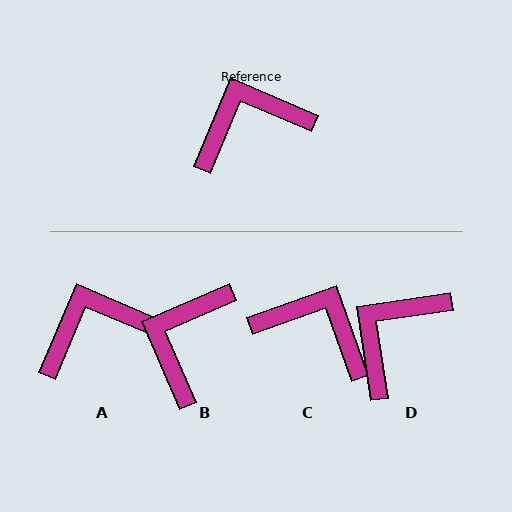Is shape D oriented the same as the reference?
No, it is off by about 31 degrees.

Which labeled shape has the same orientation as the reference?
A.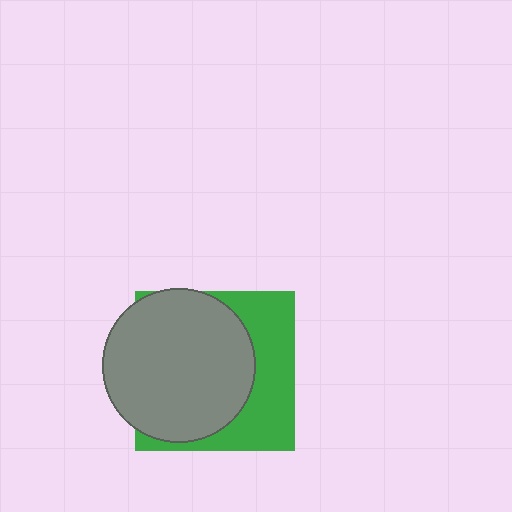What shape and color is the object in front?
The object in front is a gray circle.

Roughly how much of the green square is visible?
A small part of it is visible (roughly 39%).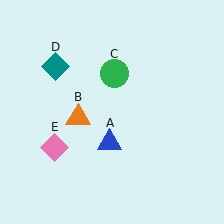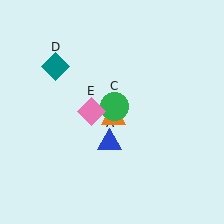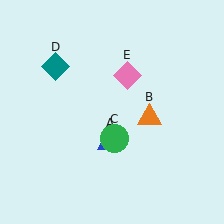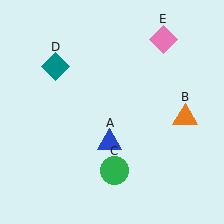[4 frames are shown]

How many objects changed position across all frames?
3 objects changed position: orange triangle (object B), green circle (object C), pink diamond (object E).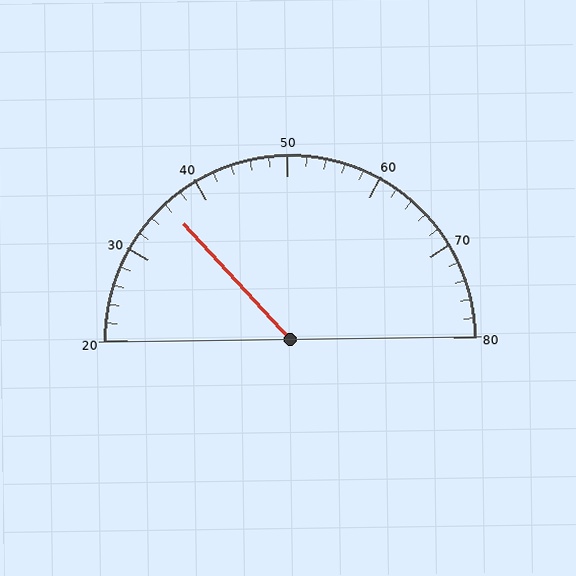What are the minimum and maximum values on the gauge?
The gauge ranges from 20 to 80.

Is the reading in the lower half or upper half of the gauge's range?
The reading is in the lower half of the range (20 to 80).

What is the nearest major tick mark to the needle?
The nearest major tick mark is 40.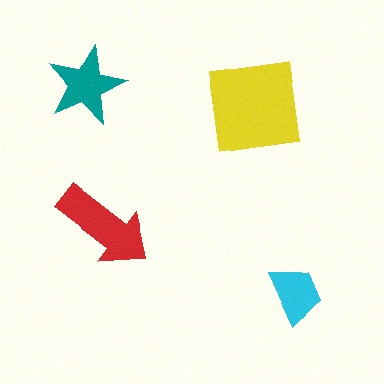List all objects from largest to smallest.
The yellow square, the red arrow, the teal star, the cyan trapezoid.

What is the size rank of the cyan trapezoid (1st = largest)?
4th.